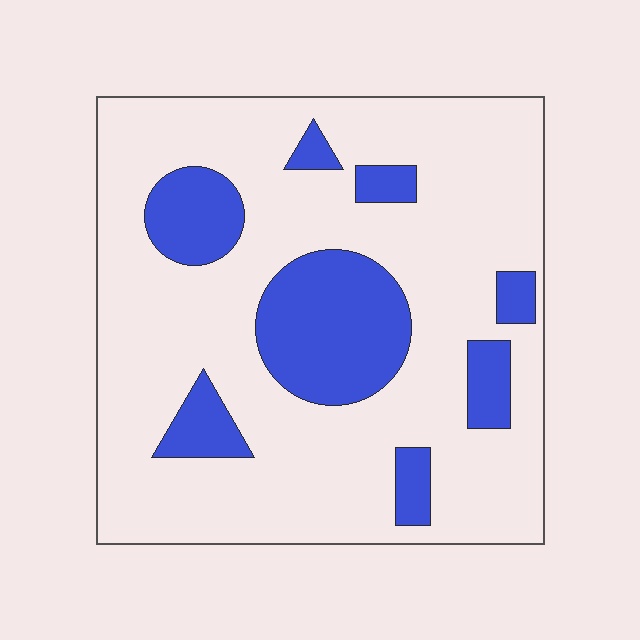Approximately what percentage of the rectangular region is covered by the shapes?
Approximately 20%.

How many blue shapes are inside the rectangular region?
8.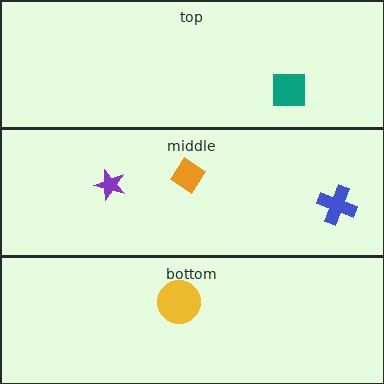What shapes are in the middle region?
The blue cross, the orange diamond, the purple star.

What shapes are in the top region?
The teal square.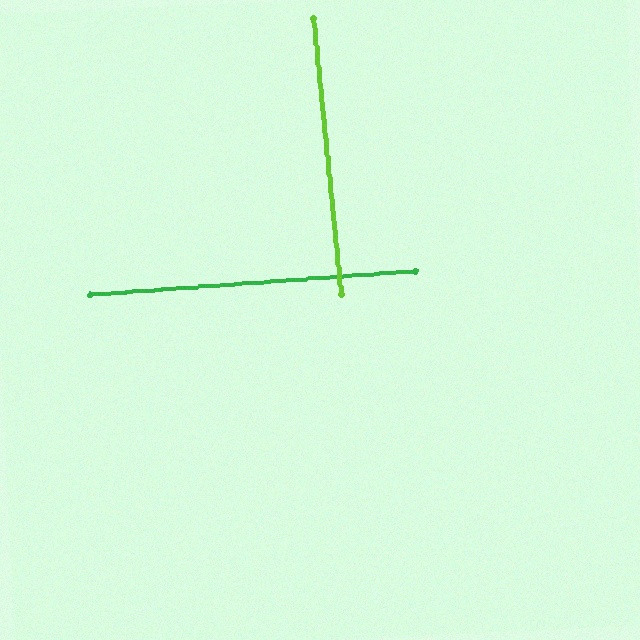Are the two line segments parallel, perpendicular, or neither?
Perpendicular — they meet at approximately 89°.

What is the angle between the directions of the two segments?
Approximately 89 degrees.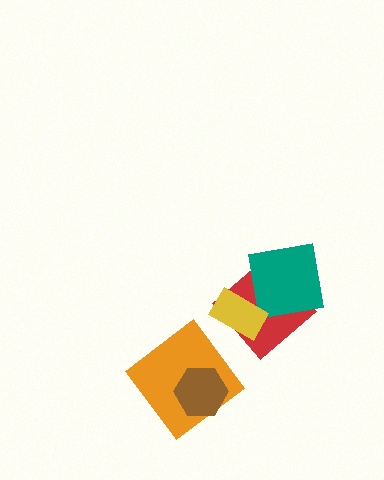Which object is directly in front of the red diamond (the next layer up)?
The teal square is directly in front of the red diamond.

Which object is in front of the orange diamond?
The brown hexagon is in front of the orange diamond.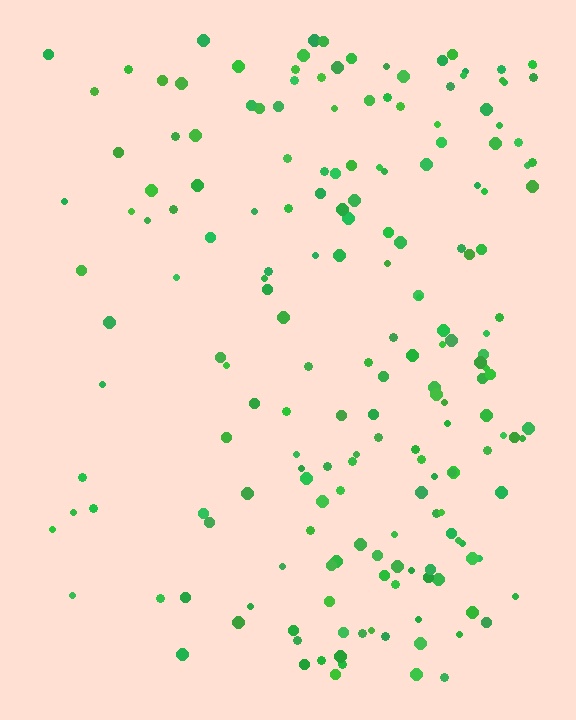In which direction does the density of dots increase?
From left to right, with the right side densest.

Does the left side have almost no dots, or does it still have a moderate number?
Still a moderate number, just noticeably fewer than the right.